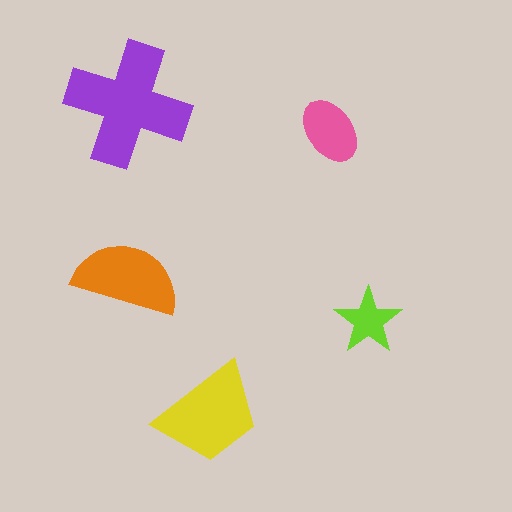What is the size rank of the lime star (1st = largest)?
5th.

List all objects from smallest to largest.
The lime star, the pink ellipse, the orange semicircle, the yellow trapezoid, the purple cross.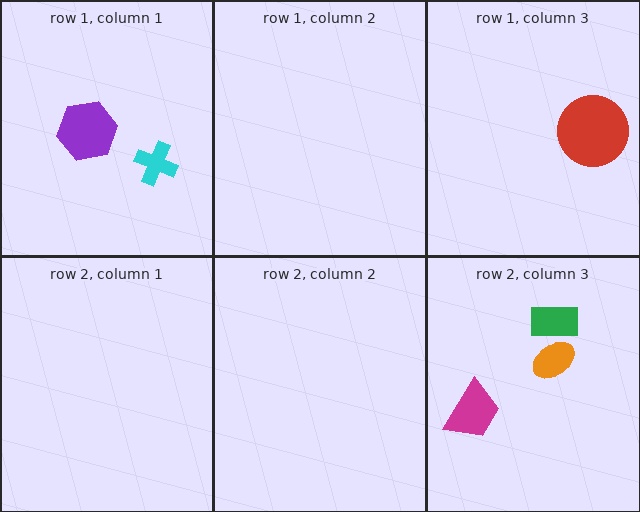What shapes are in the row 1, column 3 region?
The red circle.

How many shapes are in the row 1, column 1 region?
2.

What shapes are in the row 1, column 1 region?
The purple hexagon, the cyan cross.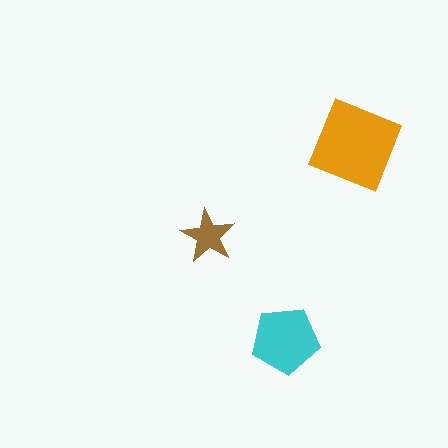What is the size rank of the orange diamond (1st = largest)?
1st.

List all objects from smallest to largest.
The brown star, the cyan pentagon, the orange diamond.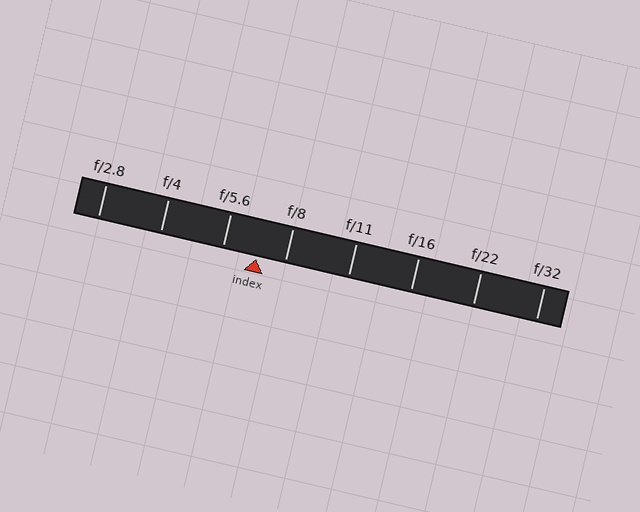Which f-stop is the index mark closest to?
The index mark is closest to f/8.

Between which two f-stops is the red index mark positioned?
The index mark is between f/5.6 and f/8.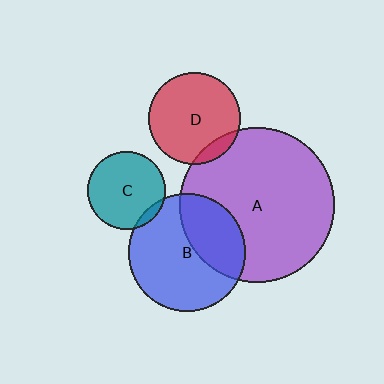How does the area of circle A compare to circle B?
Approximately 1.7 times.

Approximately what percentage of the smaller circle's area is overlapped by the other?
Approximately 10%.